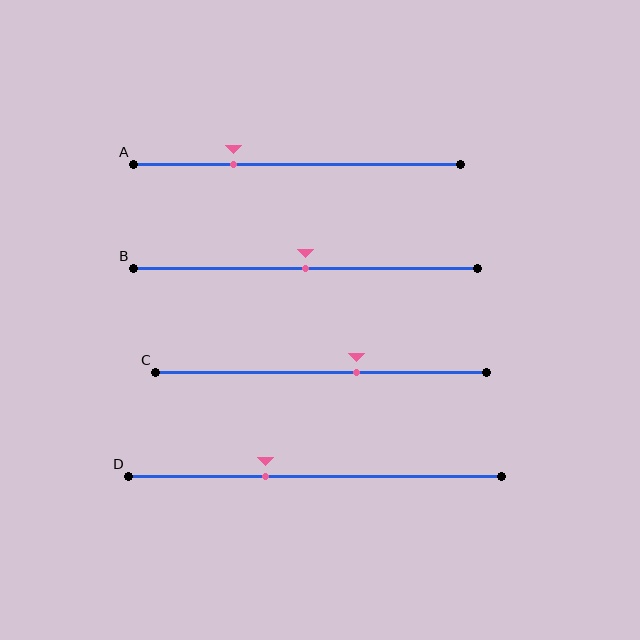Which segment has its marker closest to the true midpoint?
Segment B has its marker closest to the true midpoint.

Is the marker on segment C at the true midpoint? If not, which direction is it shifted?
No, the marker on segment C is shifted to the right by about 11% of the segment length.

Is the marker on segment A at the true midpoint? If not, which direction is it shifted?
No, the marker on segment A is shifted to the left by about 19% of the segment length.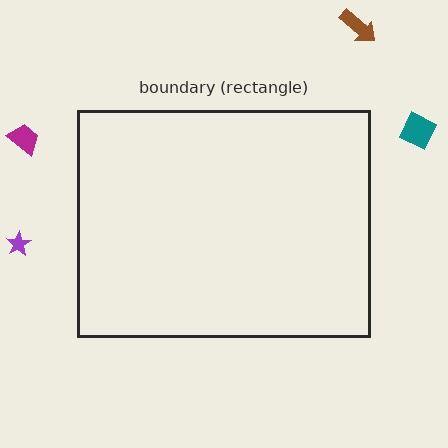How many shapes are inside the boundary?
0 inside, 4 outside.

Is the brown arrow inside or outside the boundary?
Outside.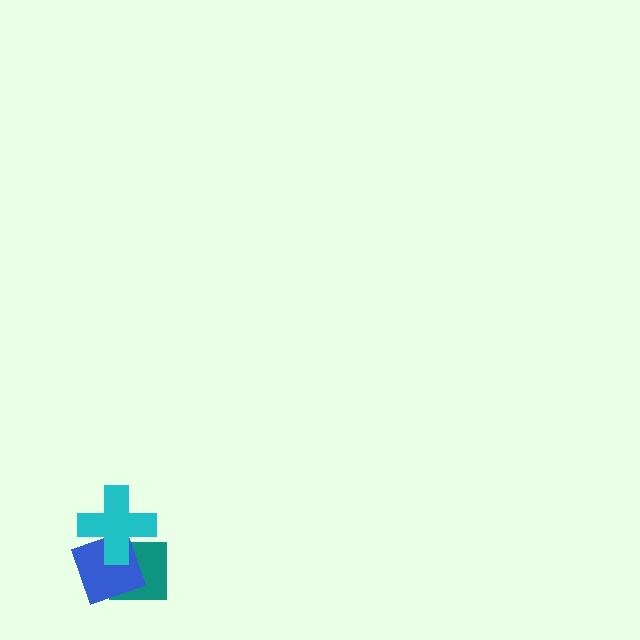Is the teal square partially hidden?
Yes, it is partially covered by another shape.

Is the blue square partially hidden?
Yes, it is partially covered by another shape.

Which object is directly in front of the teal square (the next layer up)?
The blue square is directly in front of the teal square.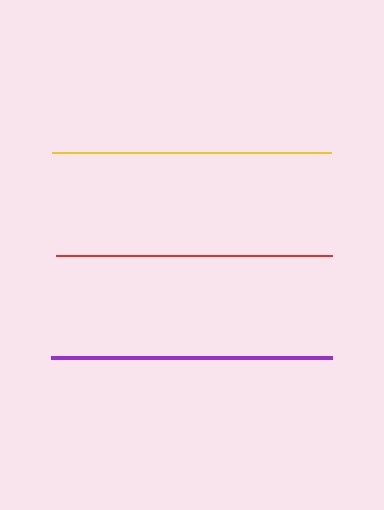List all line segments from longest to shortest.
From longest to shortest: purple, yellow, red.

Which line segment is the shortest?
The red line is the shortest at approximately 276 pixels.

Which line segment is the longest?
The purple line is the longest at approximately 281 pixels.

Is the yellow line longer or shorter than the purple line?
The purple line is longer than the yellow line.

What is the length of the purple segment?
The purple segment is approximately 281 pixels long.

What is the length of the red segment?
The red segment is approximately 276 pixels long.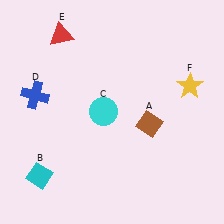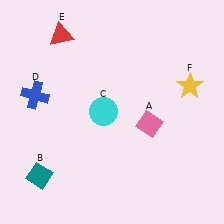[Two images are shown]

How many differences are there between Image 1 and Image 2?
There are 2 differences between the two images.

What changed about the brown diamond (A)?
In Image 1, A is brown. In Image 2, it changed to pink.